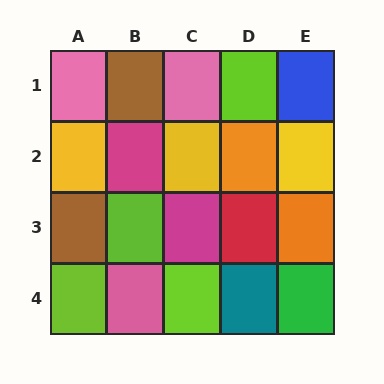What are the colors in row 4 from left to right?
Lime, pink, lime, teal, green.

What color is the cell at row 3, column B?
Lime.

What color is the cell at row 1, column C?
Pink.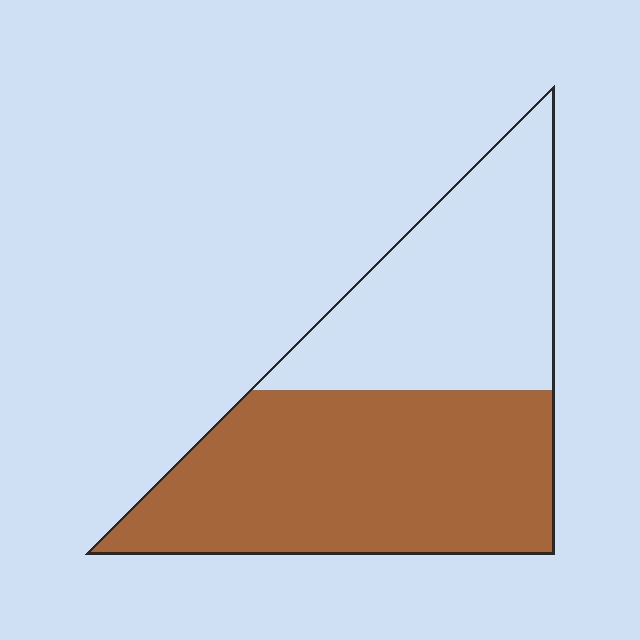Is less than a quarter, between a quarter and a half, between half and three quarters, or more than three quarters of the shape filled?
Between half and three quarters.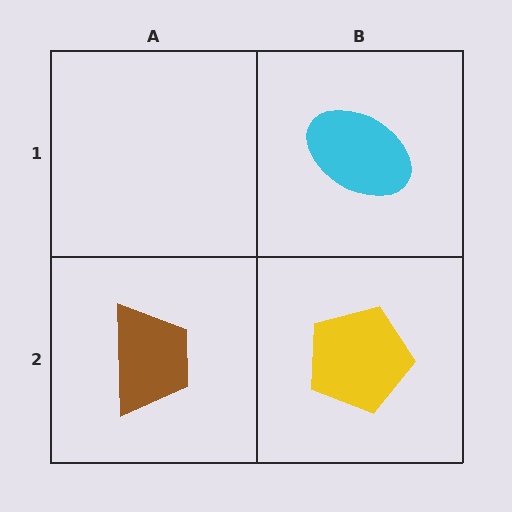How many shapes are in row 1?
1 shape.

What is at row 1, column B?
A cyan ellipse.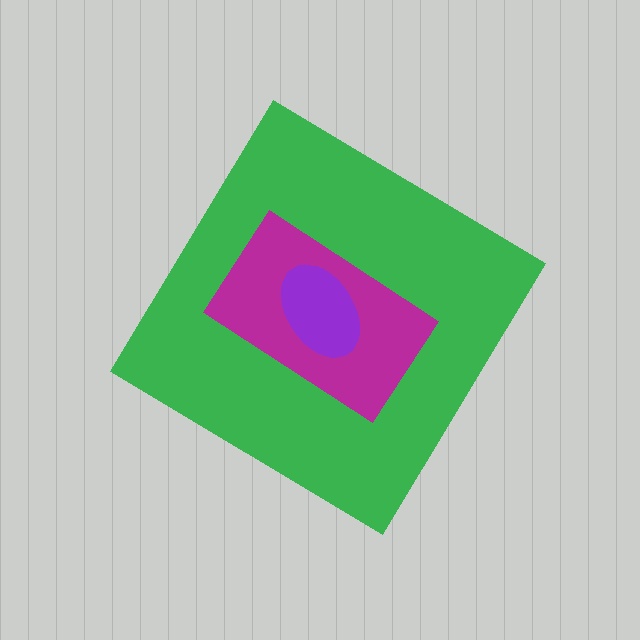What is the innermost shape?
The purple ellipse.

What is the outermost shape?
The green diamond.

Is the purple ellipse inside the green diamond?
Yes.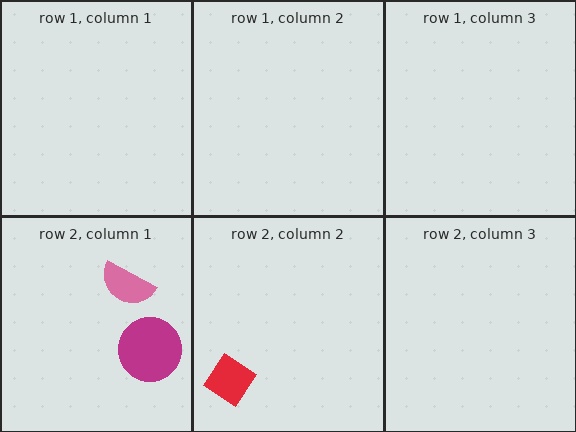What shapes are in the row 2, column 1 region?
The magenta circle, the pink semicircle.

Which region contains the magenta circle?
The row 2, column 1 region.